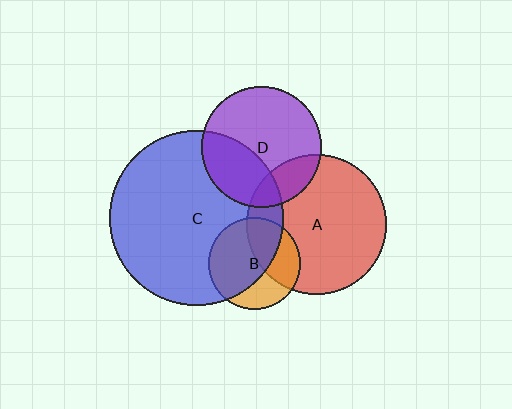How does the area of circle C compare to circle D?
Approximately 2.1 times.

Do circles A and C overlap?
Yes.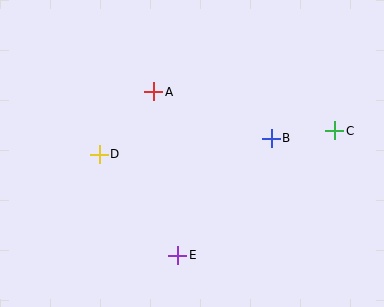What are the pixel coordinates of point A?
Point A is at (154, 92).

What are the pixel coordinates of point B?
Point B is at (271, 138).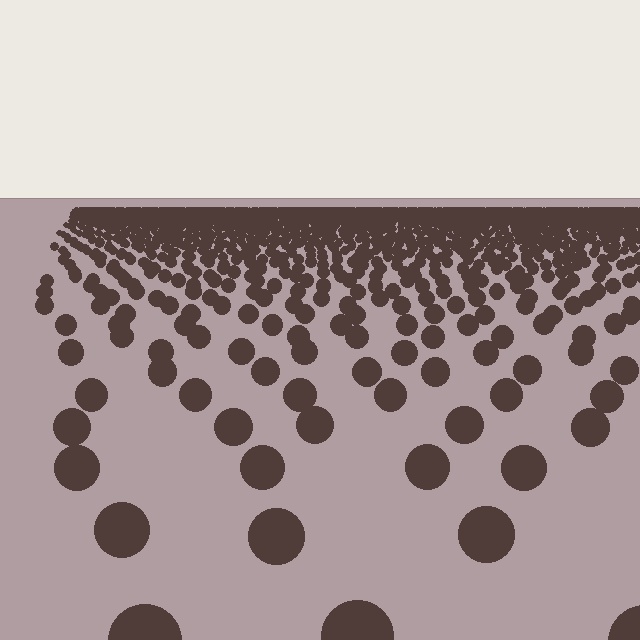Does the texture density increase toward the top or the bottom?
Density increases toward the top.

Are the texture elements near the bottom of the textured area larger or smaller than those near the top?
Larger. Near the bottom, elements are closer to the viewer and appear at a bigger on-screen size.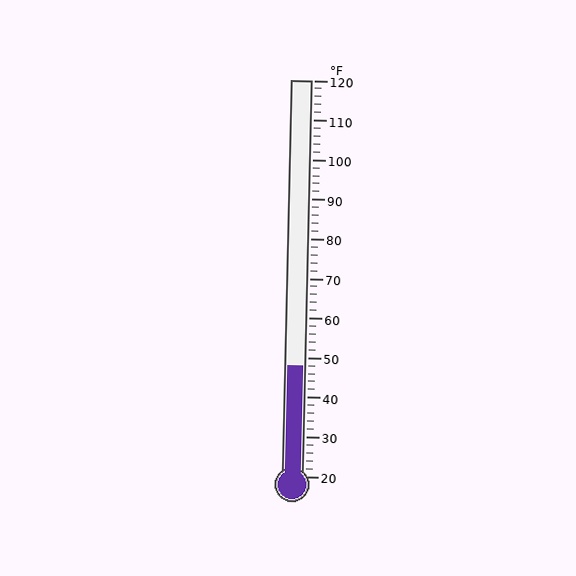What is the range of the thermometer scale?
The thermometer scale ranges from 20°F to 120°F.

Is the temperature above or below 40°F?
The temperature is above 40°F.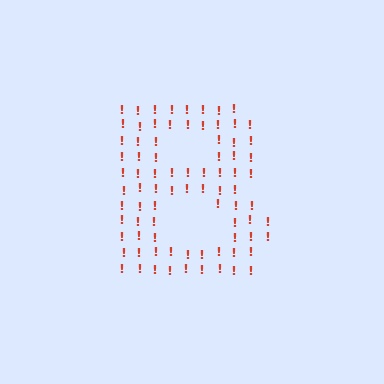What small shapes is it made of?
It is made of small exclamation marks.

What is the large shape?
The large shape is the letter B.